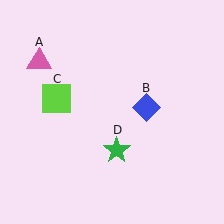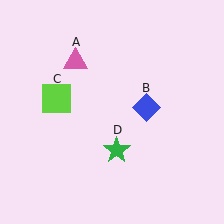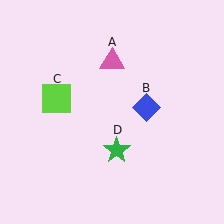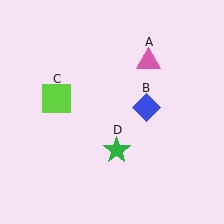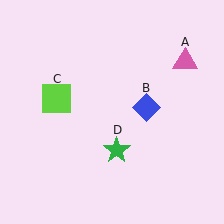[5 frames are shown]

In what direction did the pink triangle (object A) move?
The pink triangle (object A) moved right.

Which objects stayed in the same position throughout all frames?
Blue diamond (object B) and lime square (object C) and green star (object D) remained stationary.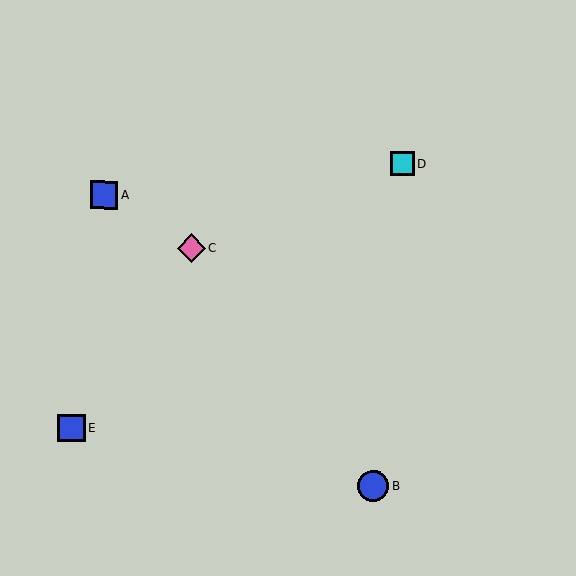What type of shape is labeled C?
Shape C is a pink diamond.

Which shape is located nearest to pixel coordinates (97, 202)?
The blue square (labeled A) at (104, 195) is nearest to that location.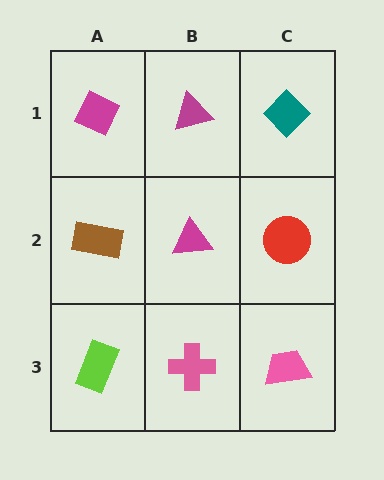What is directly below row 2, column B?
A pink cross.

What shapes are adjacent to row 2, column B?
A magenta triangle (row 1, column B), a pink cross (row 3, column B), a brown rectangle (row 2, column A), a red circle (row 2, column C).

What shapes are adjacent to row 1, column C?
A red circle (row 2, column C), a magenta triangle (row 1, column B).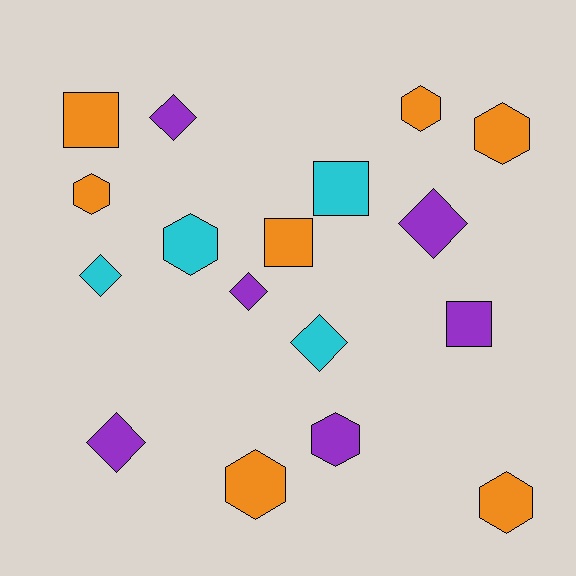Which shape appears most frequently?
Hexagon, with 7 objects.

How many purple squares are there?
There is 1 purple square.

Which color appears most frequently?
Orange, with 7 objects.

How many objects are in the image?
There are 17 objects.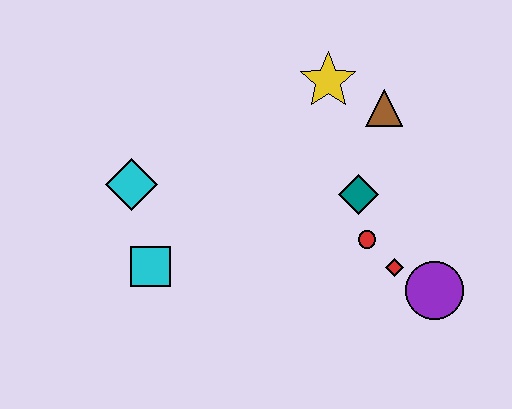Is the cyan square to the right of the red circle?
No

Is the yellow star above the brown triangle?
Yes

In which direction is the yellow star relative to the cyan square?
The yellow star is above the cyan square.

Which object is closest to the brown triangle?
The yellow star is closest to the brown triangle.